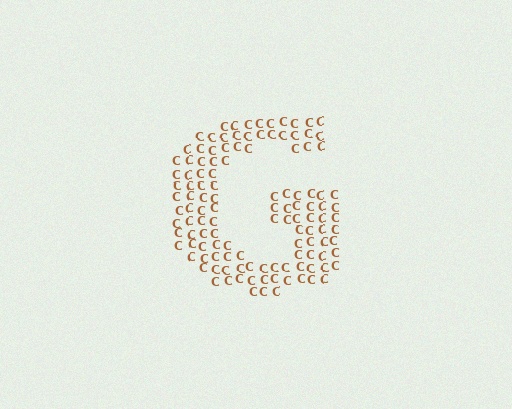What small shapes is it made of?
It is made of small letter C's.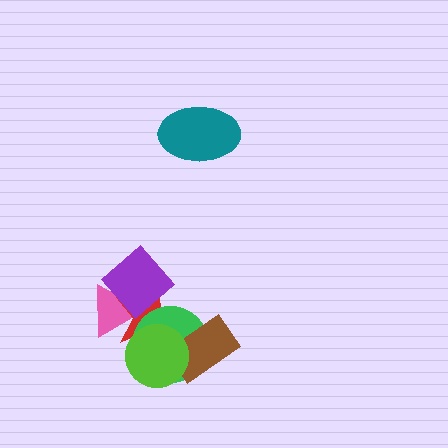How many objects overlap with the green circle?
3 objects overlap with the green circle.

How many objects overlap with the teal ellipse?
0 objects overlap with the teal ellipse.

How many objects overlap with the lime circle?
3 objects overlap with the lime circle.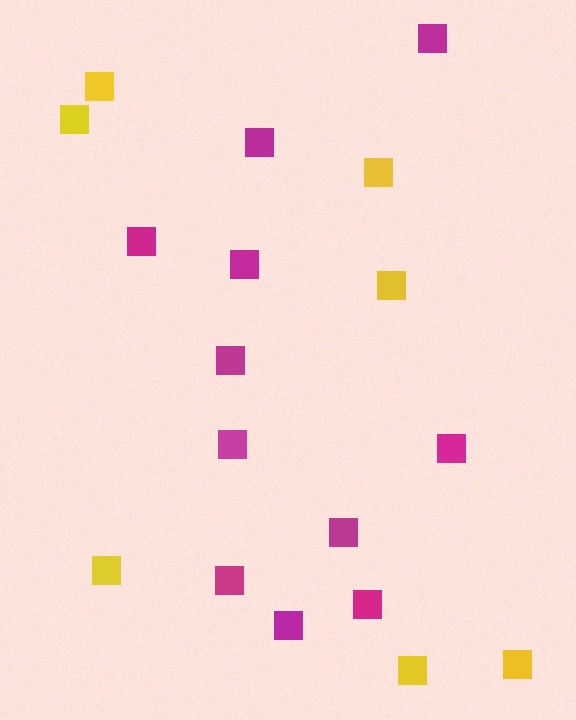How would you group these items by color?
There are 2 groups: one group of yellow squares (7) and one group of magenta squares (11).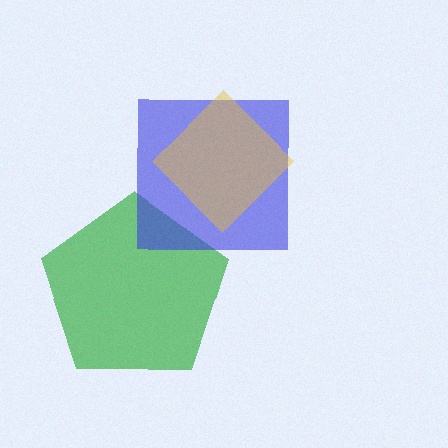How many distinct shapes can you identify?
There are 3 distinct shapes: a green pentagon, a blue square, a yellow diamond.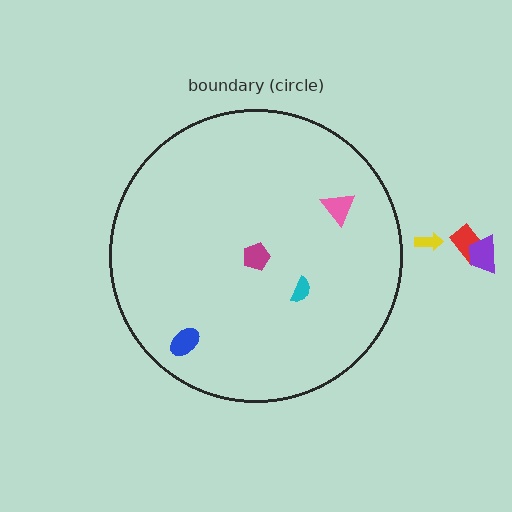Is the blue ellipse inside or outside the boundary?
Inside.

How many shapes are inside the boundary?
4 inside, 3 outside.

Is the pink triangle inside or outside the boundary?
Inside.